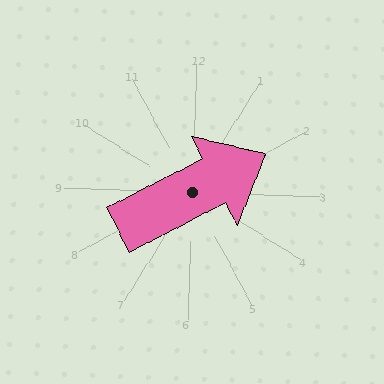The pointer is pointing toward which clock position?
Roughly 2 o'clock.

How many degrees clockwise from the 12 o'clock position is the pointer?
Approximately 61 degrees.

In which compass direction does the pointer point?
Northeast.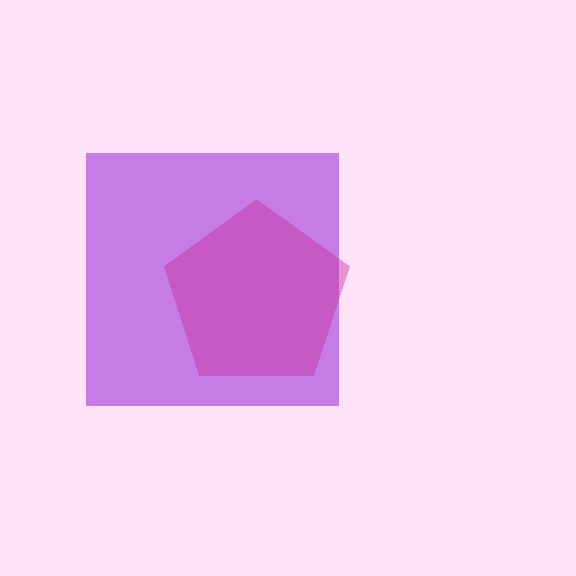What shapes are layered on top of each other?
The layered shapes are: a purple square, a magenta pentagon.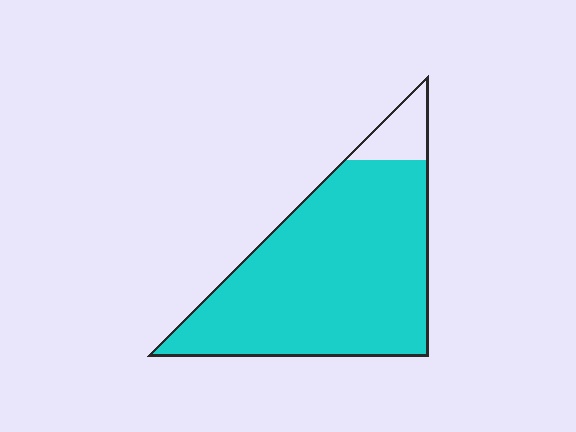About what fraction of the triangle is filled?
About nine tenths (9/10).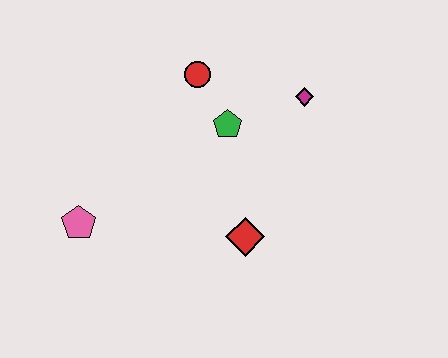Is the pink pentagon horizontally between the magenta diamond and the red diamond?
No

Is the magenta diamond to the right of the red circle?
Yes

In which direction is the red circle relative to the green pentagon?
The red circle is above the green pentagon.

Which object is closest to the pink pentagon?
The red diamond is closest to the pink pentagon.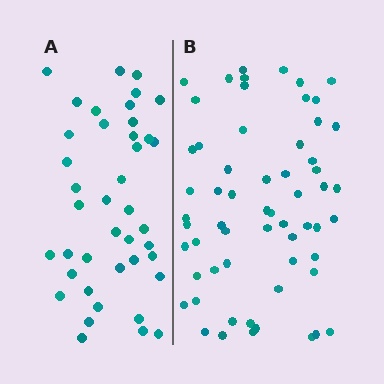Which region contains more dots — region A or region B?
Region B (the right region) has more dots.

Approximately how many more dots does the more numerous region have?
Region B has approximately 20 more dots than region A.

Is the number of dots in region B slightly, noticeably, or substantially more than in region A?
Region B has substantially more. The ratio is roughly 1.5 to 1.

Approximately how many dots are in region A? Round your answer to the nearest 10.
About 40 dots. (The exact count is 41, which rounds to 40.)